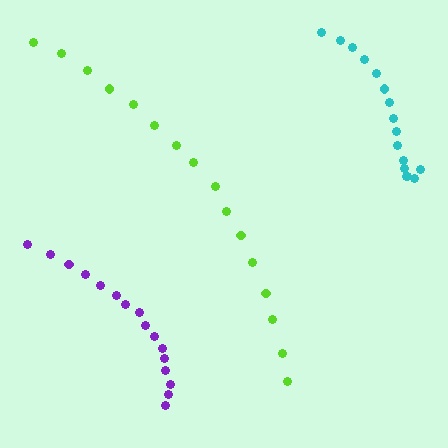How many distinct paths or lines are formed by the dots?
There are 3 distinct paths.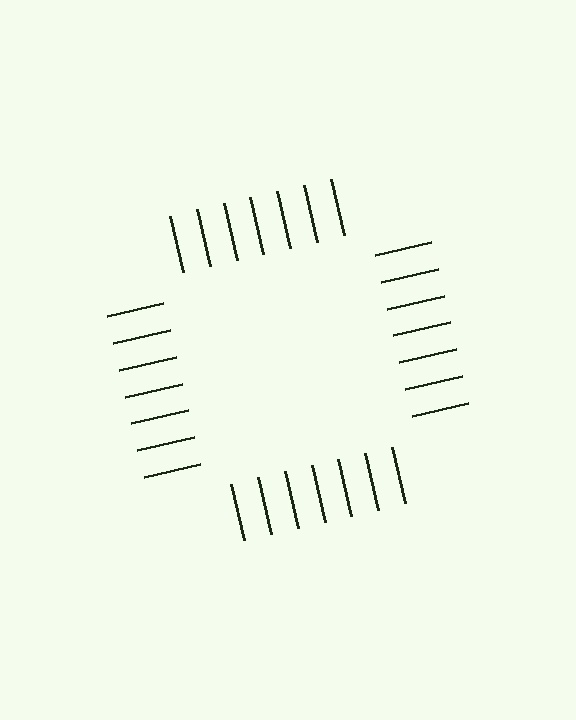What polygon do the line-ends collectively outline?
An illusory square — the line segments terminate on its edges but no continuous stroke is drawn.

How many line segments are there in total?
28 — 7 along each of the 4 edges.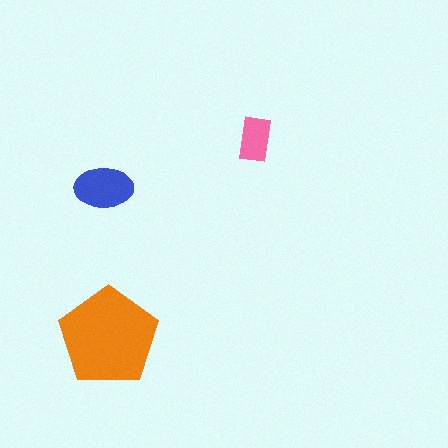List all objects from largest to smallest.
The orange pentagon, the blue ellipse, the pink rectangle.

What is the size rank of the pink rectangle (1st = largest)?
3rd.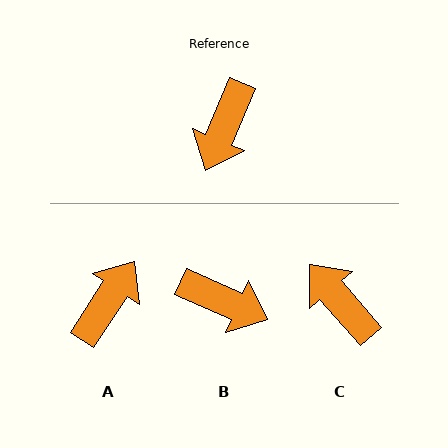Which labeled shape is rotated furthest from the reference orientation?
A, about 170 degrees away.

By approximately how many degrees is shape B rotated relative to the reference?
Approximately 90 degrees counter-clockwise.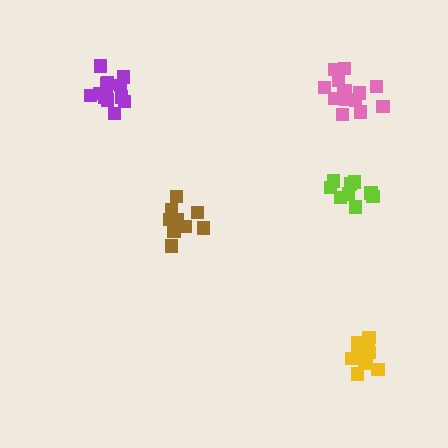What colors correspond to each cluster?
The clusters are colored: lime, brown, yellow, pink, purple.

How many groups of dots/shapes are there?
There are 5 groups.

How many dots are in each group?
Group 1: 9 dots, Group 2: 9 dots, Group 3: 13 dots, Group 4: 14 dots, Group 5: 14 dots (59 total).